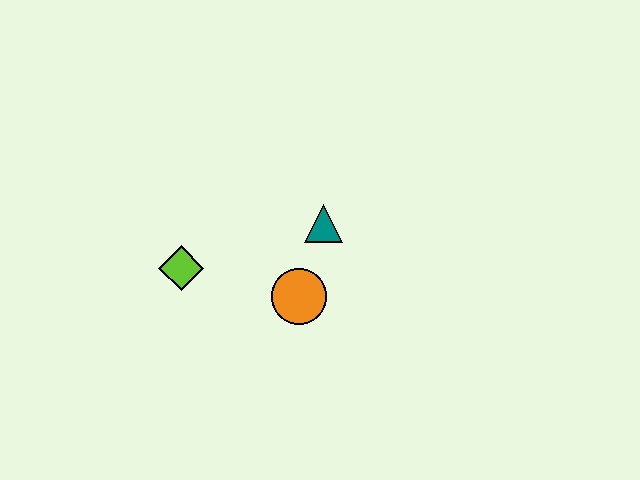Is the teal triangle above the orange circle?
Yes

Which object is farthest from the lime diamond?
The teal triangle is farthest from the lime diamond.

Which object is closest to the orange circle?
The teal triangle is closest to the orange circle.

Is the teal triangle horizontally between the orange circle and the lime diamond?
No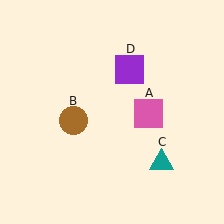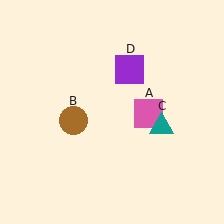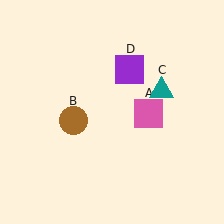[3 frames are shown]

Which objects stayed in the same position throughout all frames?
Pink square (object A) and brown circle (object B) and purple square (object D) remained stationary.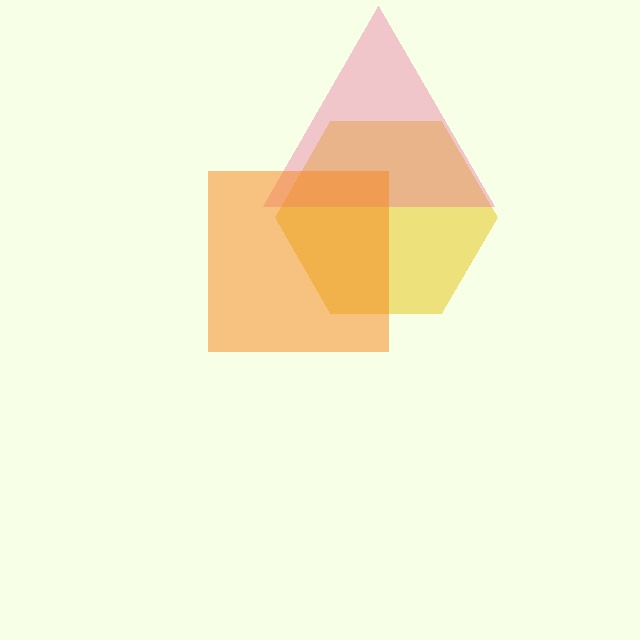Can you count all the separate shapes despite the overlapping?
Yes, there are 3 separate shapes.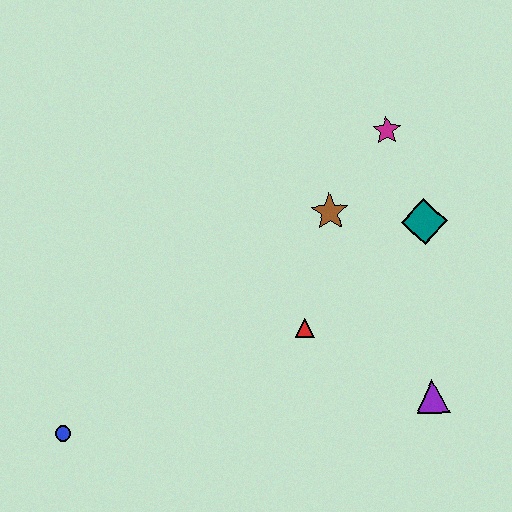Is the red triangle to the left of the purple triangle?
Yes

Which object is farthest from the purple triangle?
The blue circle is farthest from the purple triangle.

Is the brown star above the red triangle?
Yes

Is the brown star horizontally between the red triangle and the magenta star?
Yes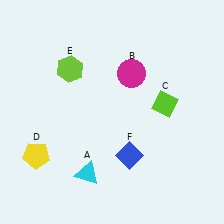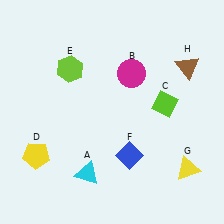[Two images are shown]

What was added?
A yellow triangle (G), a brown triangle (H) were added in Image 2.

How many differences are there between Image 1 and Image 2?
There are 2 differences between the two images.